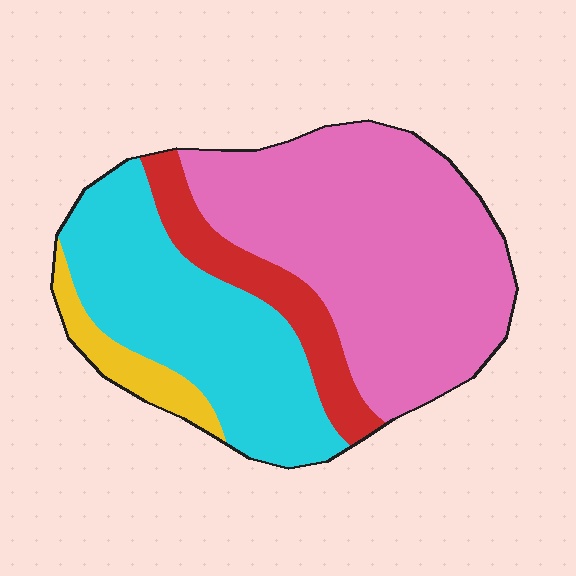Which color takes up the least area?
Yellow, at roughly 5%.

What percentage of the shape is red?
Red takes up about one eighth (1/8) of the shape.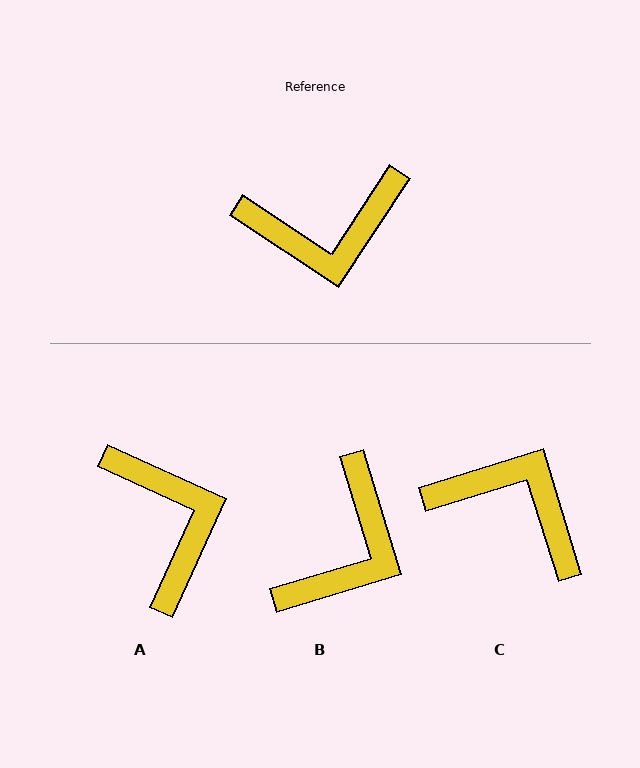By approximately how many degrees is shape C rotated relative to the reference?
Approximately 141 degrees counter-clockwise.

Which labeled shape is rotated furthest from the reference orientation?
C, about 141 degrees away.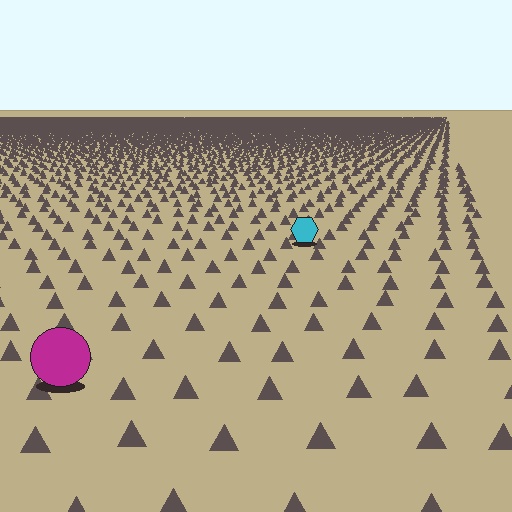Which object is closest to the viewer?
The magenta circle is closest. The texture marks near it are larger and more spread out.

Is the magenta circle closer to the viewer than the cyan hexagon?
Yes. The magenta circle is closer — you can tell from the texture gradient: the ground texture is coarser near it.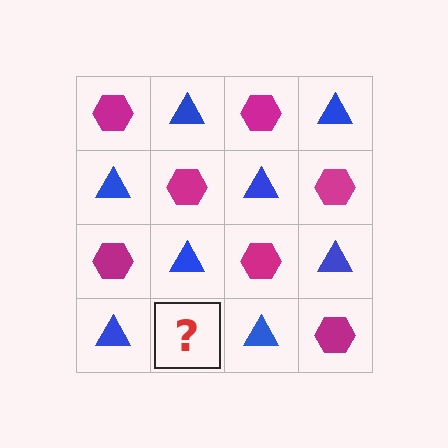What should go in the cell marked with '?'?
The missing cell should contain a magenta hexagon.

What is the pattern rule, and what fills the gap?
The rule is that it alternates magenta hexagon and blue triangle in a checkerboard pattern. The gap should be filled with a magenta hexagon.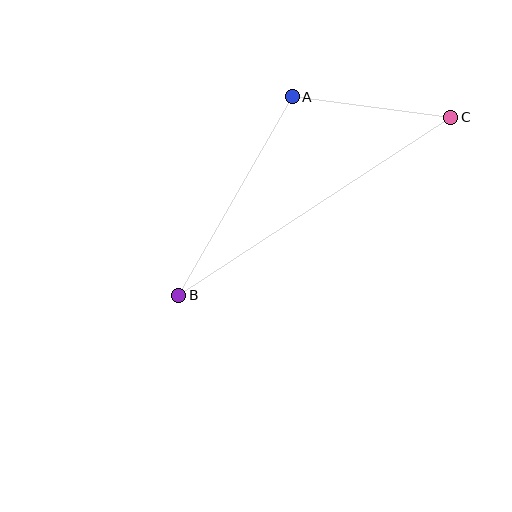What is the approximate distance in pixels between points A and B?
The distance between A and B is approximately 228 pixels.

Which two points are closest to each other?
Points A and C are closest to each other.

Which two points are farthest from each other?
Points B and C are farthest from each other.